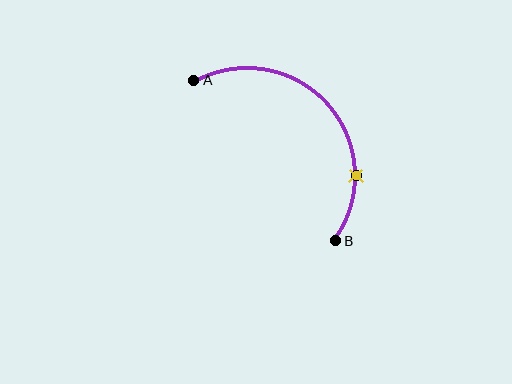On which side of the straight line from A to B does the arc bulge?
The arc bulges above and to the right of the straight line connecting A and B.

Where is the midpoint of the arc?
The arc midpoint is the point on the curve farthest from the straight line joining A and B. It sits above and to the right of that line.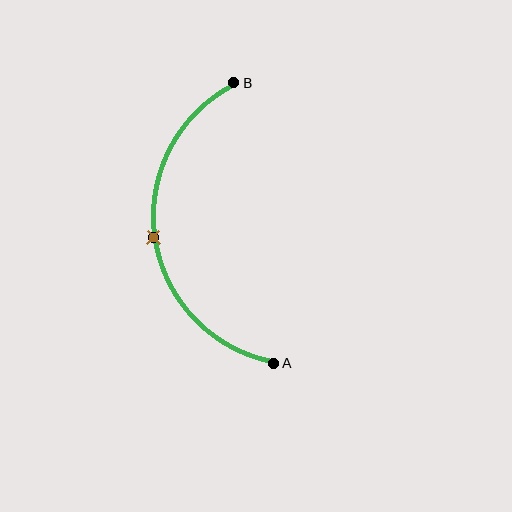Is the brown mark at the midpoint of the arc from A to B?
Yes. The brown mark lies on the arc at equal arc-length from both A and B — it is the arc midpoint.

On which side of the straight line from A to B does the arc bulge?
The arc bulges to the left of the straight line connecting A and B.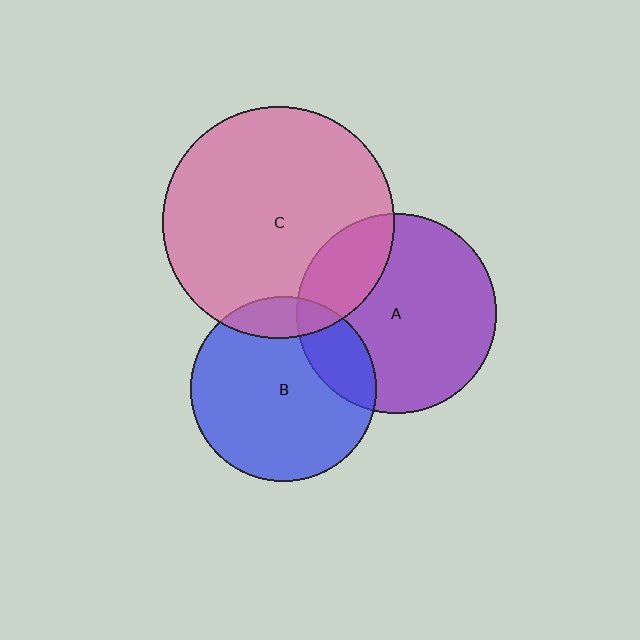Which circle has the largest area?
Circle C (pink).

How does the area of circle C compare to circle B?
Approximately 1.6 times.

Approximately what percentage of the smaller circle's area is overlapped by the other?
Approximately 20%.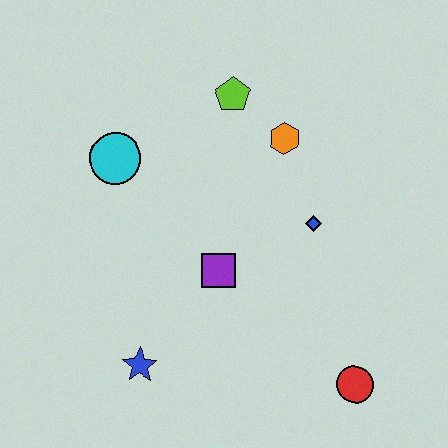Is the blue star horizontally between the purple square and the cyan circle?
Yes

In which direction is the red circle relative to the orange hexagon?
The red circle is below the orange hexagon.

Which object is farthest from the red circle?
The cyan circle is farthest from the red circle.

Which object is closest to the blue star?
The purple square is closest to the blue star.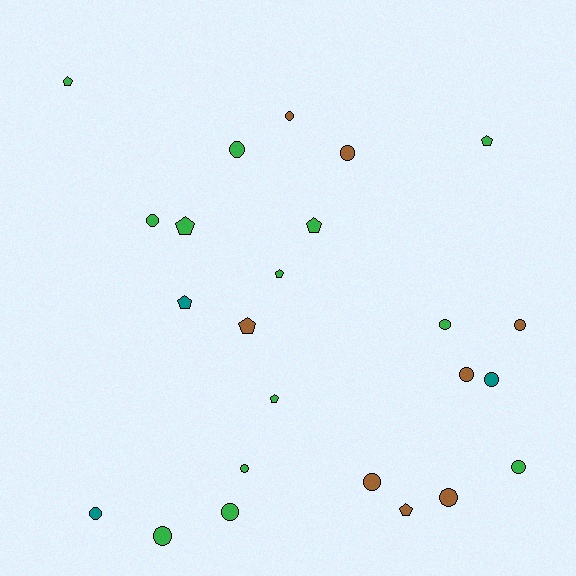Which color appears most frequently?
Green, with 13 objects.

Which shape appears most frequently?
Circle, with 15 objects.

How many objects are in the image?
There are 24 objects.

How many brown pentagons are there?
There are 2 brown pentagons.